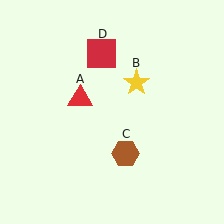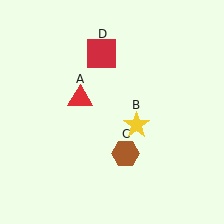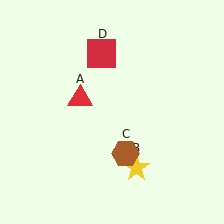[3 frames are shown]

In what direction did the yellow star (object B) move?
The yellow star (object B) moved down.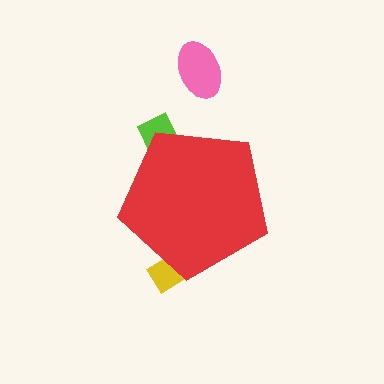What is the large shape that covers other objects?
A red pentagon.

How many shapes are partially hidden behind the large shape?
2 shapes are partially hidden.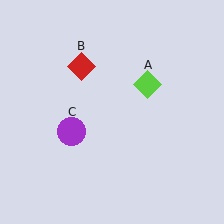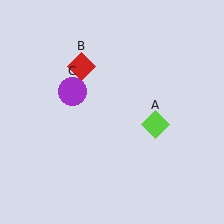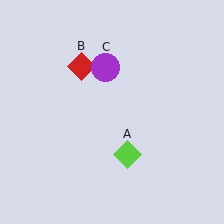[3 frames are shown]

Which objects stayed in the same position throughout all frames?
Red diamond (object B) remained stationary.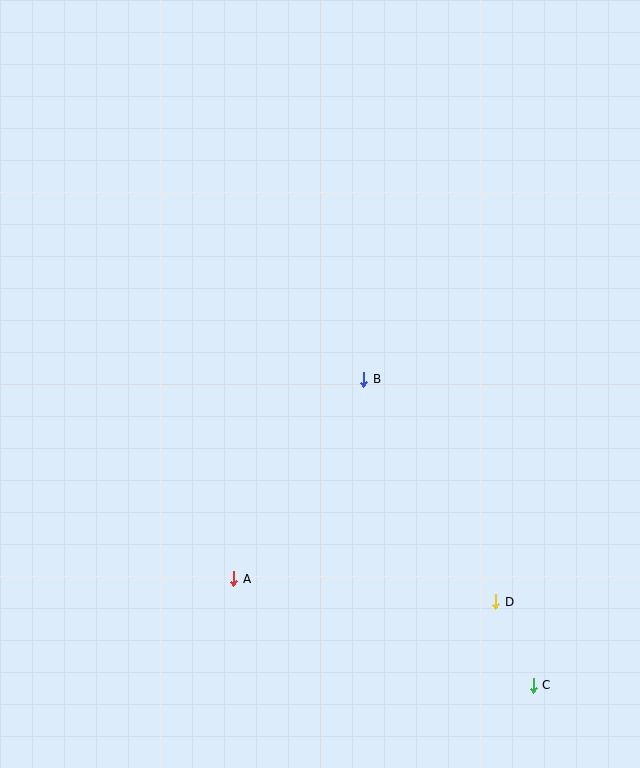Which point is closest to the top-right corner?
Point B is closest to the top-right corner.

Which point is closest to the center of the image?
Point B at (364, 379) is closest to the center.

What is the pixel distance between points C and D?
The distance between C and D is 91 pixels.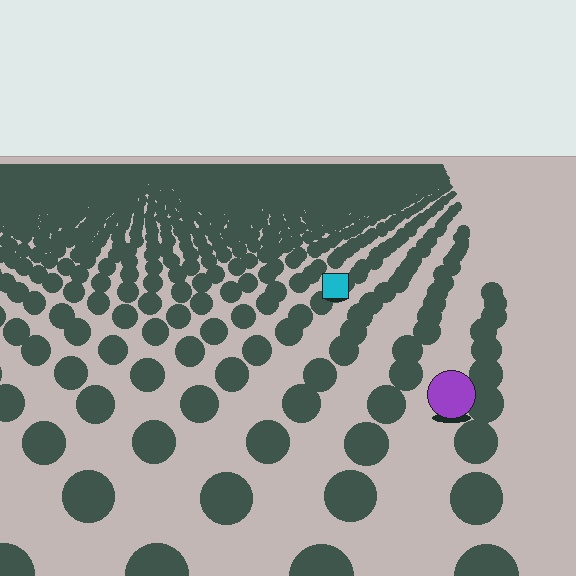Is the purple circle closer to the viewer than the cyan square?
Yes. The purple circle is closer — you can tell from the texture gradient: the ground texture is coarser near it.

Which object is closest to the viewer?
The purple circle is closest. The texture marks near it are larger and more spread out.